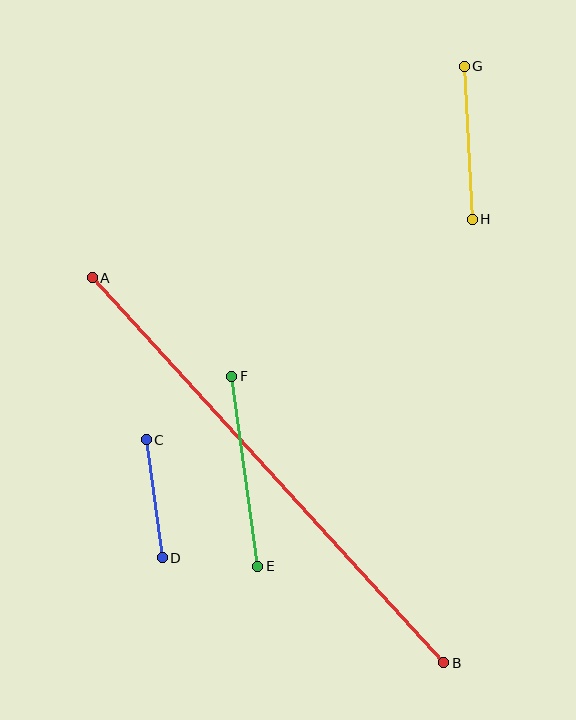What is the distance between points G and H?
The distance is approximately 153 pixels.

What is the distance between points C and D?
The distance is approximately 119 pixels.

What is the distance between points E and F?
The distance is approximately 192 pixels.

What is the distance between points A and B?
The distance is approximately 521 pixels.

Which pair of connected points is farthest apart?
Points A and B are farthest apart.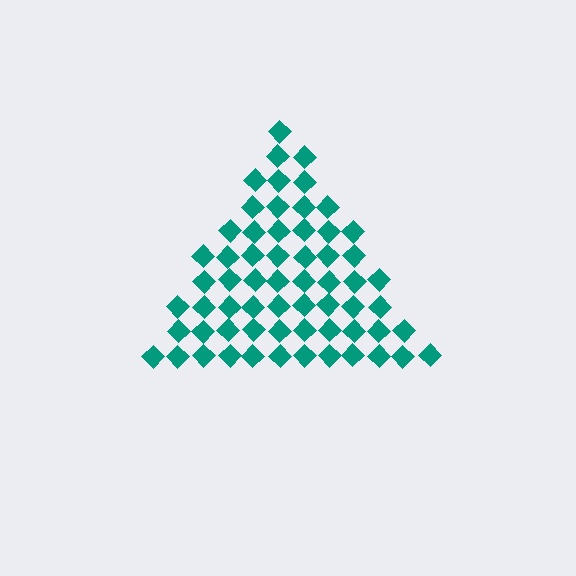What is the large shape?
The large shape is a triangle.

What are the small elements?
The small elements are diamonds.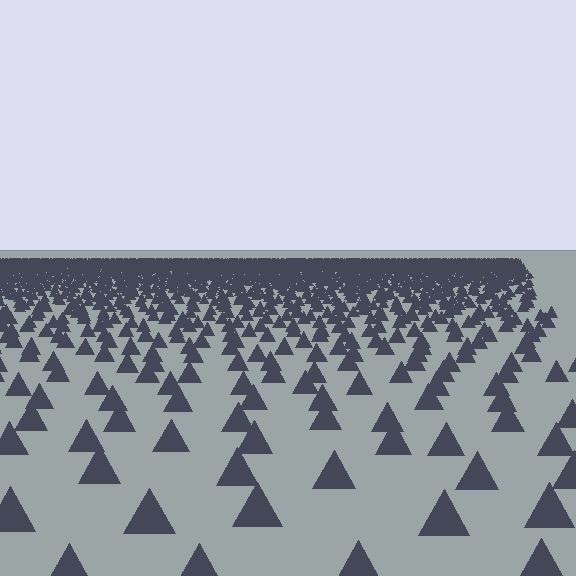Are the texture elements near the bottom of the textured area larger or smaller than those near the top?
Larger. Near the bottom, elements are closer to the viewer and appear at a bigger on-screen size.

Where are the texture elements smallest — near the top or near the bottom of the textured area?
Near the top.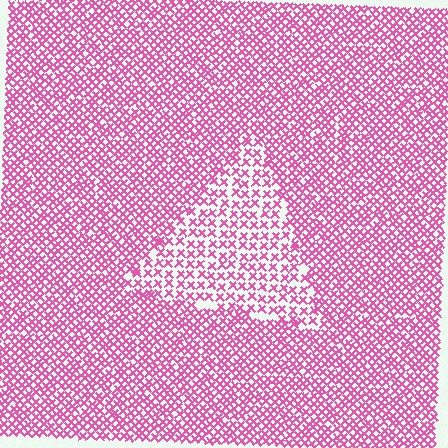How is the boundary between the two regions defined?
The boundary is defined by a change in element density (approximately 1.7x ratio). All elements are the same color, size, and shape.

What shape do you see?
I see a triangle.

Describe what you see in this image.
The image contains small pink elements arranged at two different densities. A triangle-shaped region is visible where the elements are less densely packed than the surrounding area.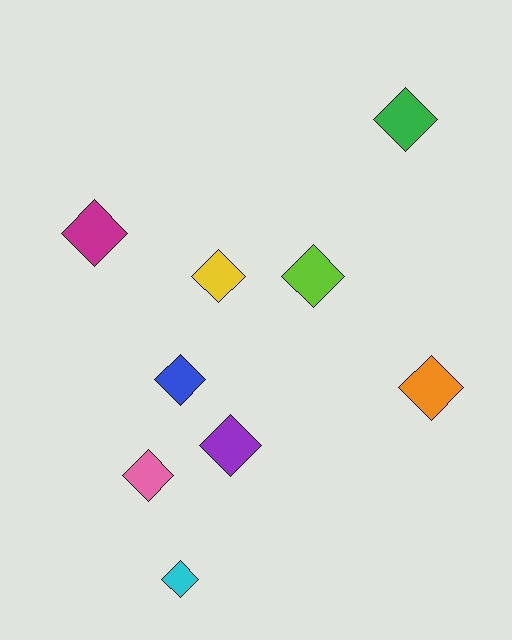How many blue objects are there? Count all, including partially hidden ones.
There is 1 blue object.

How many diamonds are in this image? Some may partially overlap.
There are 9 diamonds.